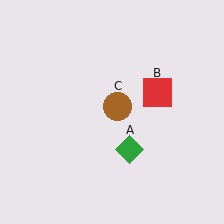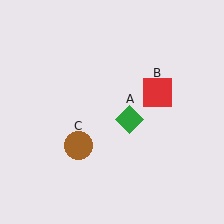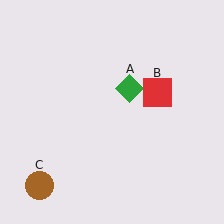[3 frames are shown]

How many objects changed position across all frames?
2 objects changed position: green diamond (object A), brown circle (object C).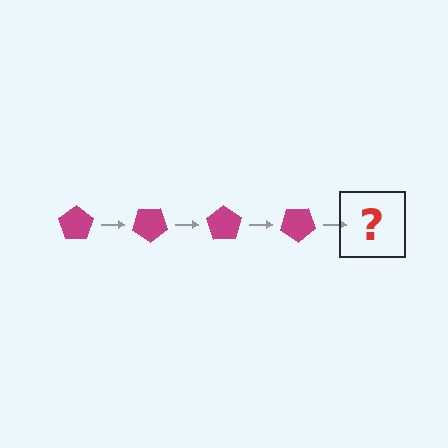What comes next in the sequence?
The next element should be a magenta pentagon rotated 140 degrees.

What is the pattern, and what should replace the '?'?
The pattern is that the pentagon rotates 35 degrees each step. The '?' should be a magenta pentagon rotated 140 degrees.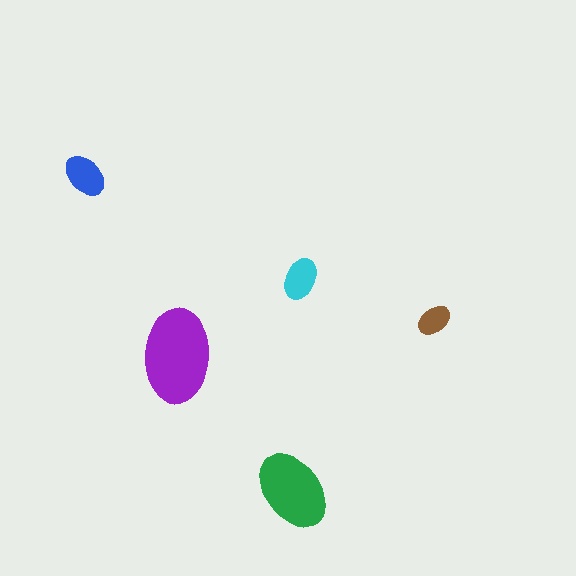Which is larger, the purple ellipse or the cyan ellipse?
The purple one.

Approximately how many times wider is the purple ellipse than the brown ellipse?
About 2.5 times wider.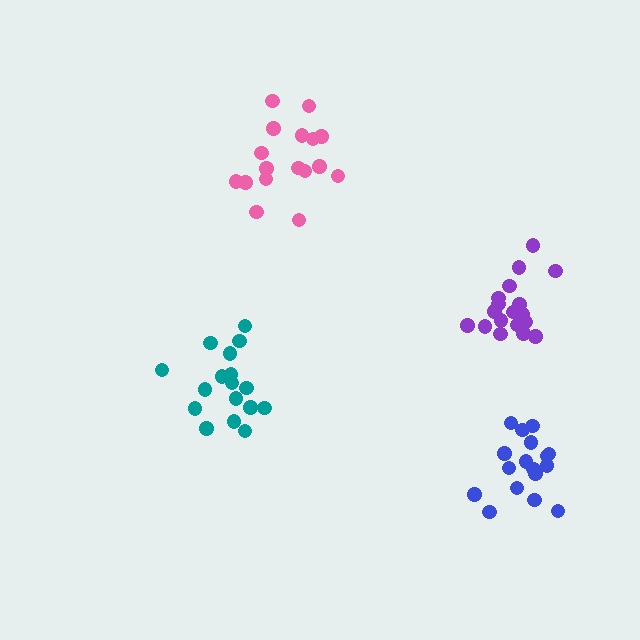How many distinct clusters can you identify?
There are 4 distinct clusters.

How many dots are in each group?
Group 1: 17 dots, Group 2: 17 dots, Group 3: 17 dots, Group 4: 19 dots (70 total).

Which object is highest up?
The pink cluster is topmost.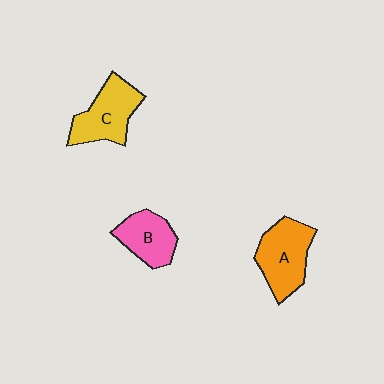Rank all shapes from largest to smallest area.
From largest to smallest: A (orange), C (yellow), B (pink).